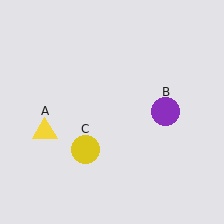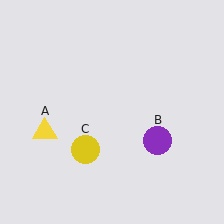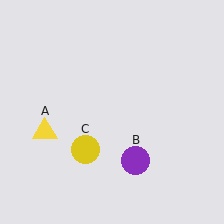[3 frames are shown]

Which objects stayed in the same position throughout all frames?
Yellow triangle (object A) and yellow circle (object C) remained stationary.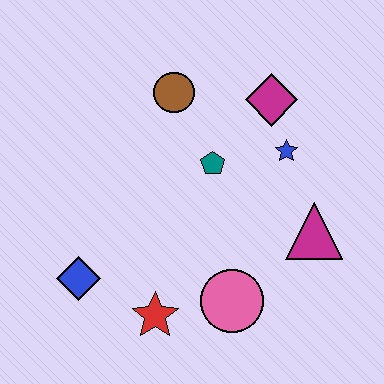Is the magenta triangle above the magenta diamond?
No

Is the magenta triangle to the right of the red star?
Yes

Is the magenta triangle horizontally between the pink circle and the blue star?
No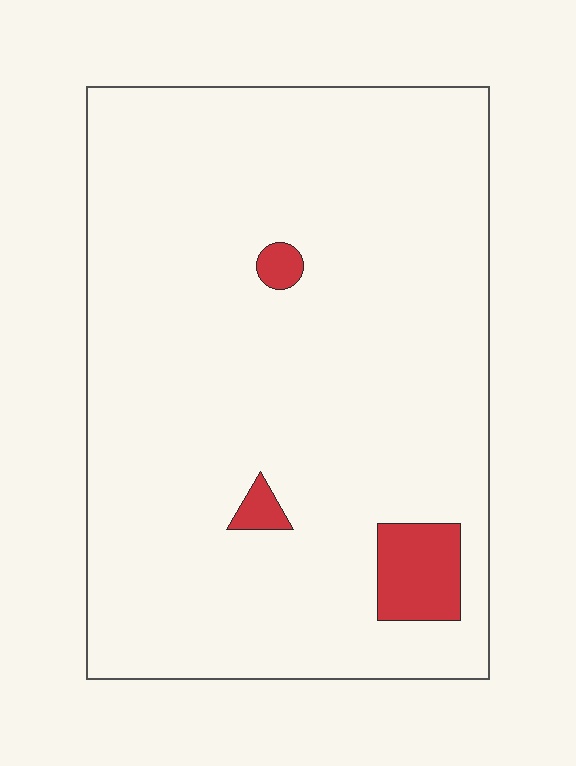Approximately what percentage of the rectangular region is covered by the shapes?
Approximately 5%.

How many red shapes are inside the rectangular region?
3.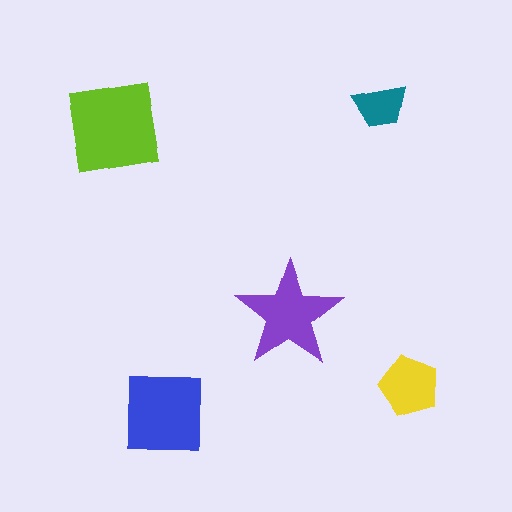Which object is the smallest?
The teal trapezoid.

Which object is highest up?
The teal trapezoid is topmost.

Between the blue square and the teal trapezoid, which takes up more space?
The blue square.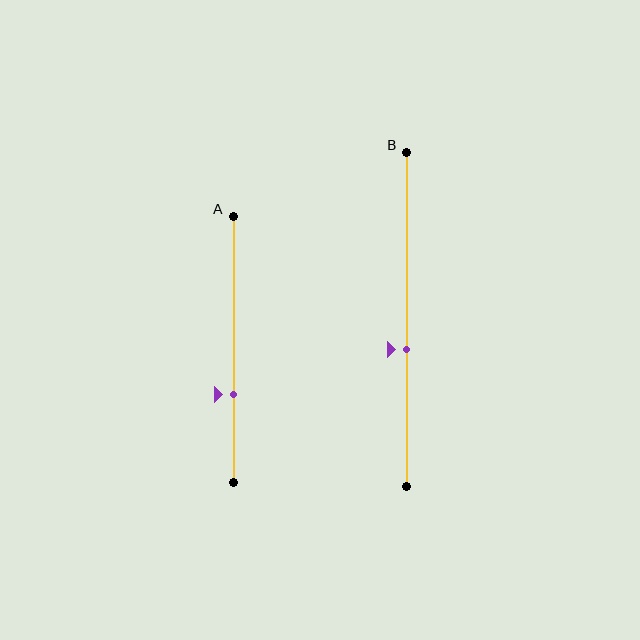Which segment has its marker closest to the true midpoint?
Segment B has its marker closest to the true midpoint.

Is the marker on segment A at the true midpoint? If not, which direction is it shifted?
No, the marker on segment A is shifted downward by about 17% of the segment length.